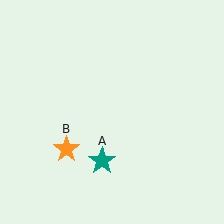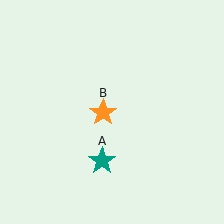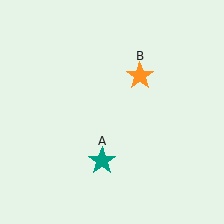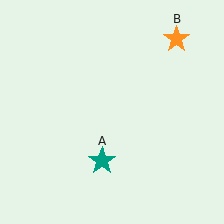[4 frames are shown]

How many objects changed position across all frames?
1 object changed position: orange star (object B).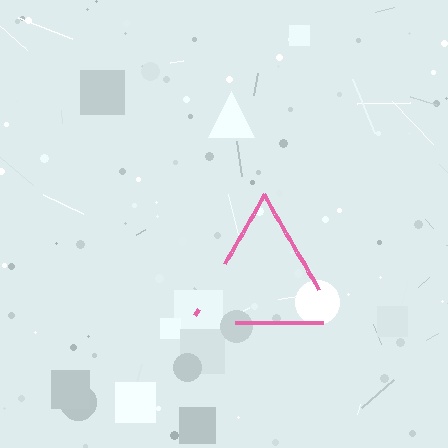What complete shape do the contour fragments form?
The contour fragments form a triangle.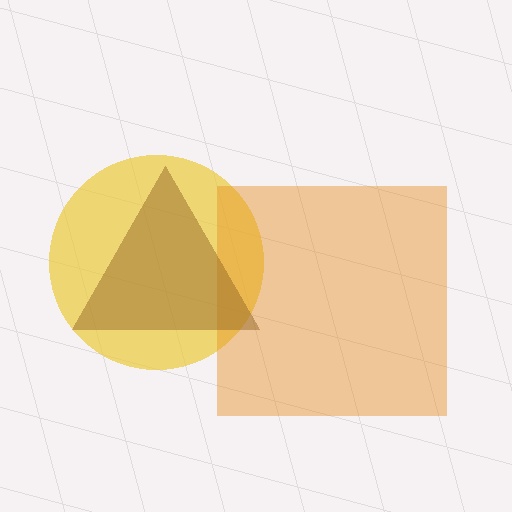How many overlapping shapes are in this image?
There are 3 overlapping shapes in the image.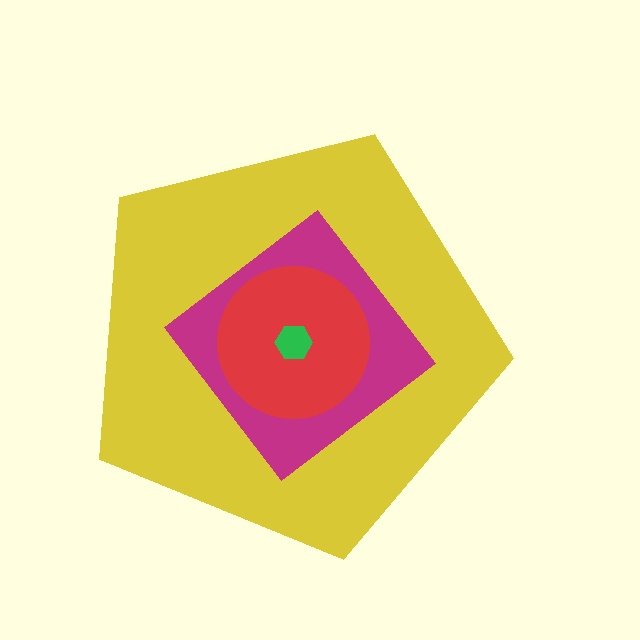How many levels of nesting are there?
4.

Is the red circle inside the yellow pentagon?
Yes.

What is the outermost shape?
The yellow pentagon.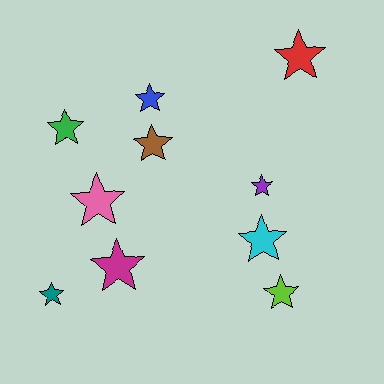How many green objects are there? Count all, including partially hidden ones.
There is 1 green object.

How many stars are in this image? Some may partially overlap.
There are 10 stars.